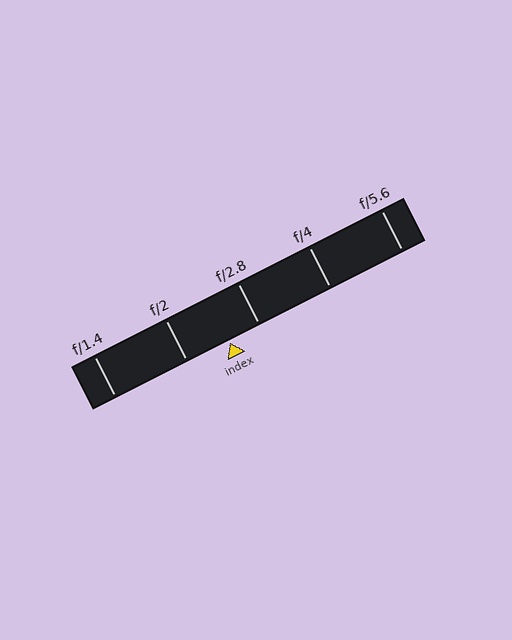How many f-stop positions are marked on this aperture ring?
There are 5 f-stop positions marked.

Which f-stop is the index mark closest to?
The index mark is closest to f/2.8.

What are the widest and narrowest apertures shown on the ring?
The widest aperture shown is f/1.4 and the narrowest is f/5.6.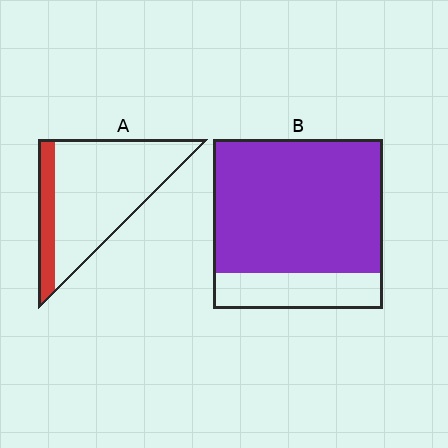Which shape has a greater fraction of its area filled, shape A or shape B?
Shape B.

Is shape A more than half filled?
No.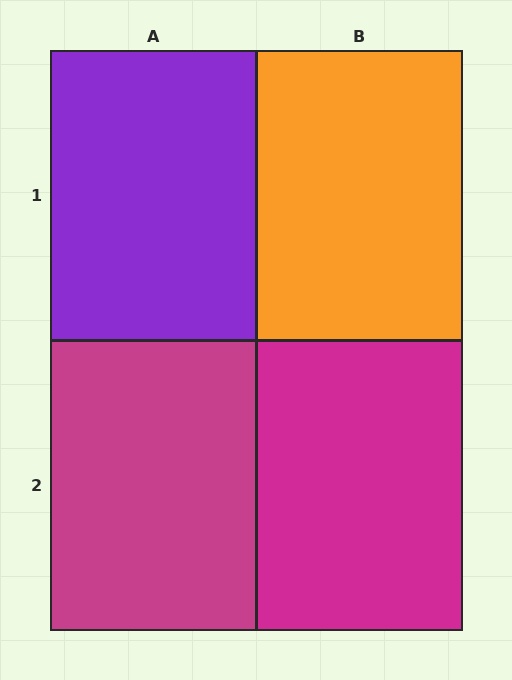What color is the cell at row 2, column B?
Magenta.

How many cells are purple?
1 cell is purple.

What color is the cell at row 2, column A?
Magenta.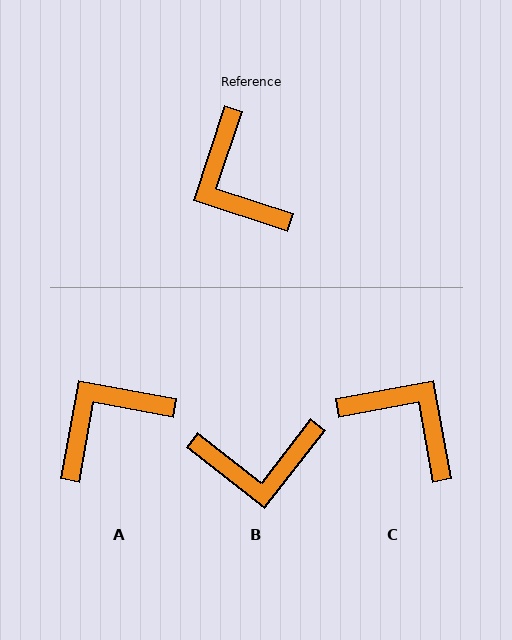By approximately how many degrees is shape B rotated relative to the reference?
Approximately 71 degrees counter-clockwise.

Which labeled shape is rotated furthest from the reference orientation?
C, about 151 degrees away.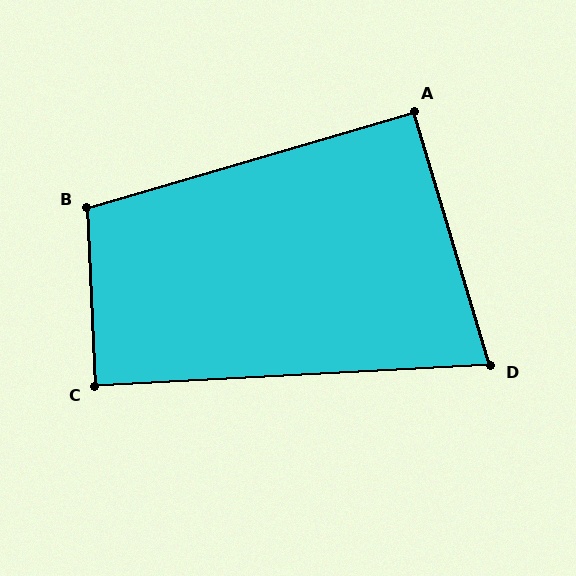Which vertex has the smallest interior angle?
D, at approximately 76 degrees.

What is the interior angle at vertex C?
Approximately 90 degrees (approximately right).